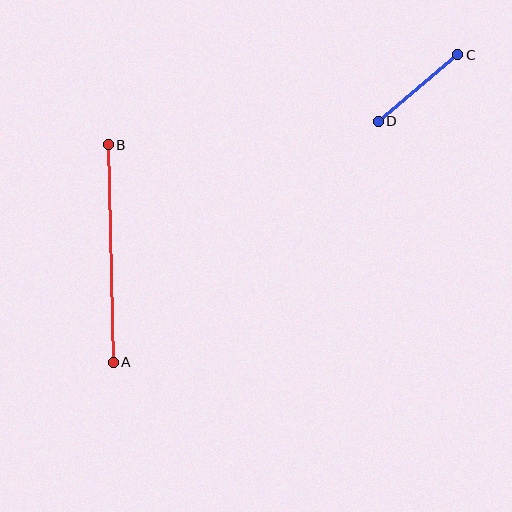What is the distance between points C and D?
The distance is approximately 104 pixels.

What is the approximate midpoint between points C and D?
The midpoint is at approximately (418, 88) pixels.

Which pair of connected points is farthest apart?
Points A and B are farthest apart.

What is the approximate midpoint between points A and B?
The midpoint is at approximately (111, 254) pixels.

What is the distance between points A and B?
The distance is approximately 218 pixels.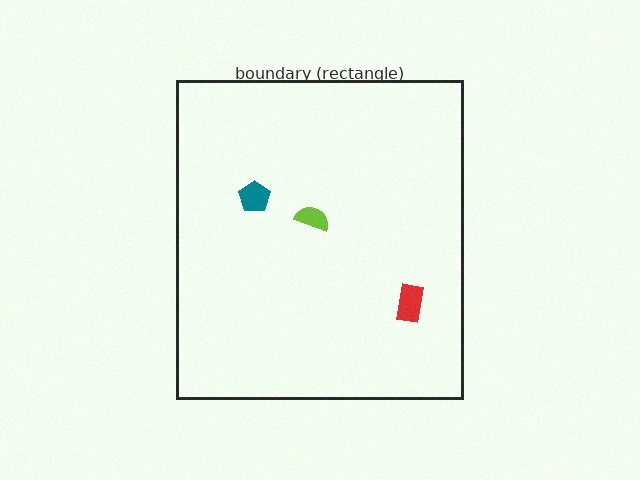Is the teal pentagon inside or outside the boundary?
Inside.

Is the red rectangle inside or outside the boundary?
Inside.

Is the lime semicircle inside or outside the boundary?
Inside.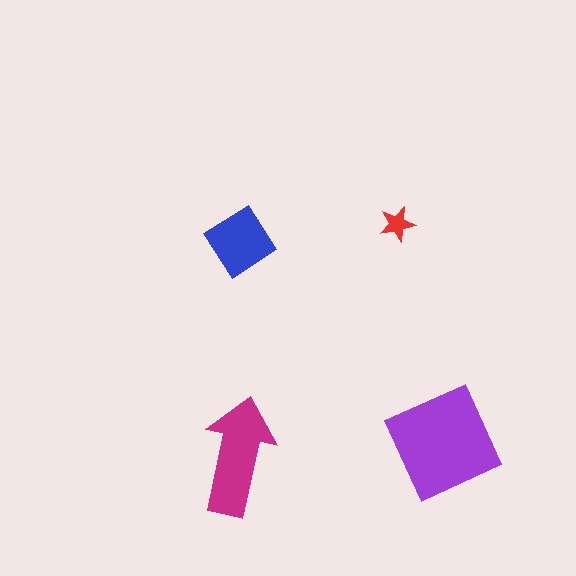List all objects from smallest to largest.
The red star, the blue diamond, the magenta arrow, the purple square.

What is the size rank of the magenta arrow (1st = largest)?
2nd.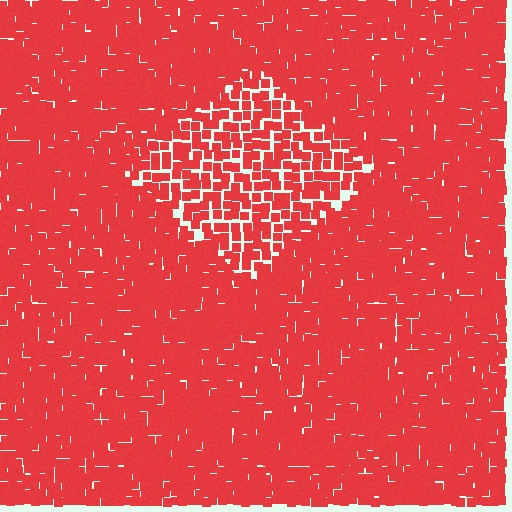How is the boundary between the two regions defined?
The boundary is defined by a change in element density (approximately 1.7x ratio). All elements are the same color, size, and shape.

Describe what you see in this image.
The image contains small red elements arranged at two different densities. A diamond-shaped region is visible where the elements are less densely packed than the surrounding area.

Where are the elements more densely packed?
The elements are more densely packed outside the diamond boundary.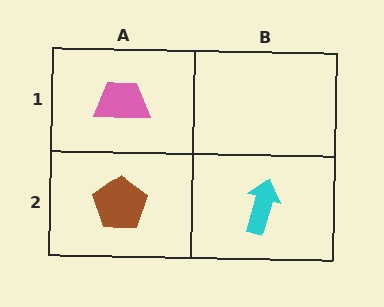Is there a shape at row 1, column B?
No, that cell is empty.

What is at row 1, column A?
A pink trapezoid.